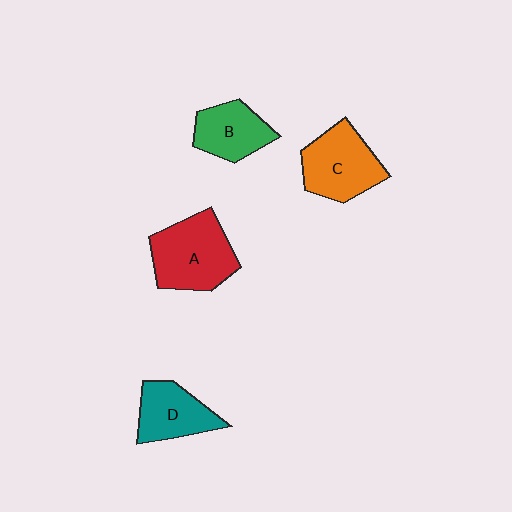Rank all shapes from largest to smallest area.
From largest to smallest: A (red), C (orange), D (teal), B (green).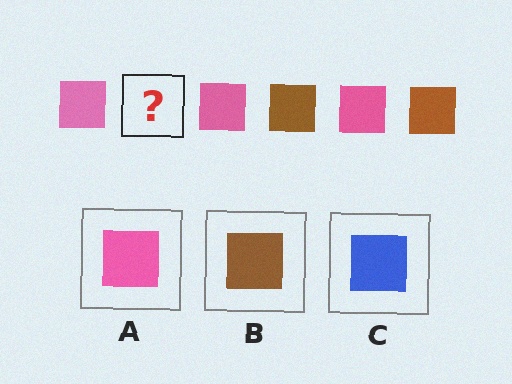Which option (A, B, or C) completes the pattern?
B.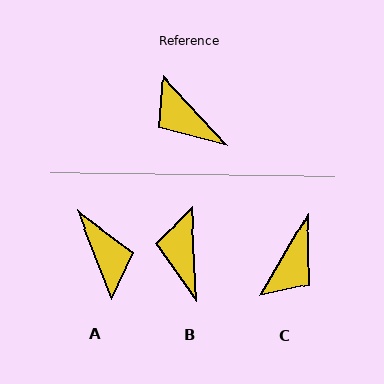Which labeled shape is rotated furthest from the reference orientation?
A, about 159 degrees away.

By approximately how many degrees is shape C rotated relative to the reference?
Approximately 107 degrees counter-clockwise.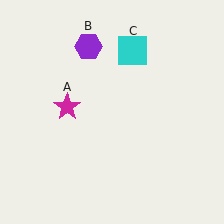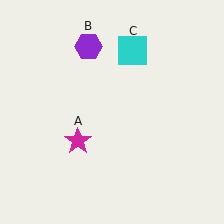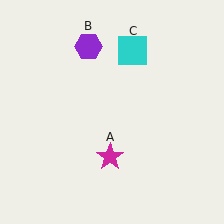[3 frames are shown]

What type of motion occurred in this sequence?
The magenta star (object A) rotated counterclockwise around the center of the scene.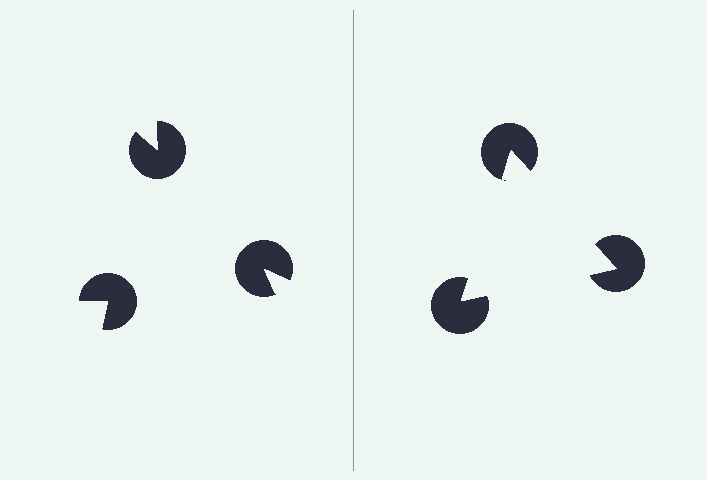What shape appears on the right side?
An illusory triangle.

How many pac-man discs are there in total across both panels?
6 — 3 on each side.